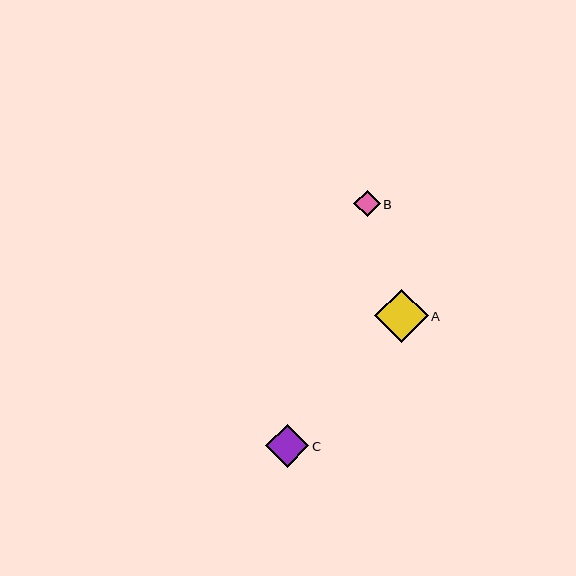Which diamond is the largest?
Diamond A is the largest with a size of approximately 54 pixels.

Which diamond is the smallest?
Diamond B is the smallest with a size of approximately 26 pixels.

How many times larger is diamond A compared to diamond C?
Diamond A is approximately 1.3 times the size of diamond C.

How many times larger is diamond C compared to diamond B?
Diamond C is approximately 1.6 times the size of diamond B.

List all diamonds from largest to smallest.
From largest to smallest: A, C, B.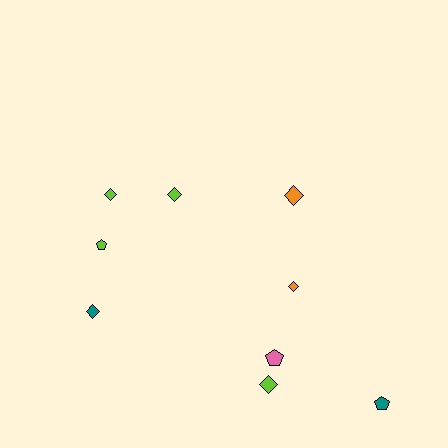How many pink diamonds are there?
There are no pink diamonds.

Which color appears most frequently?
Lime, with 4 objects.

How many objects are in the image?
There are 9 objects.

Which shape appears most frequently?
Diamond, with 6 objects.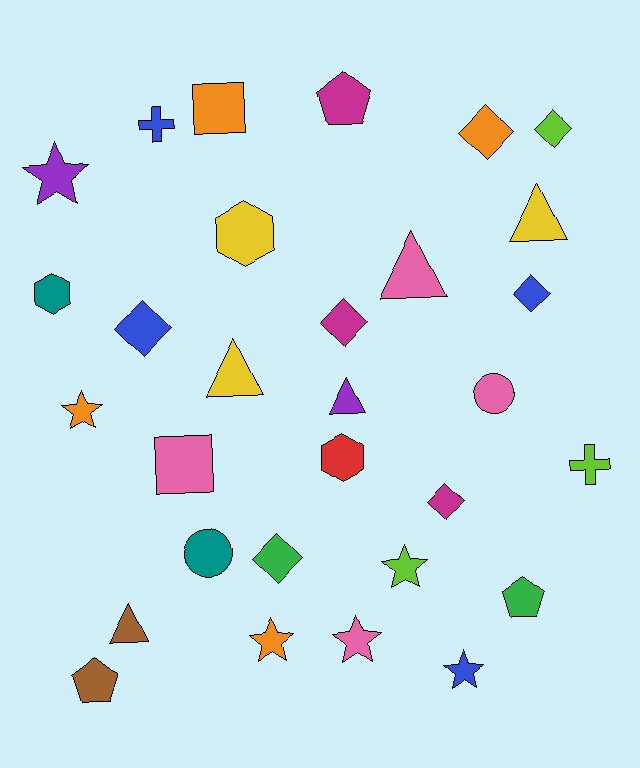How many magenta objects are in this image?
There are 3 magenta objects.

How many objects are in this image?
There are 30 objects.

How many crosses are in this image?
There are 2 crosses.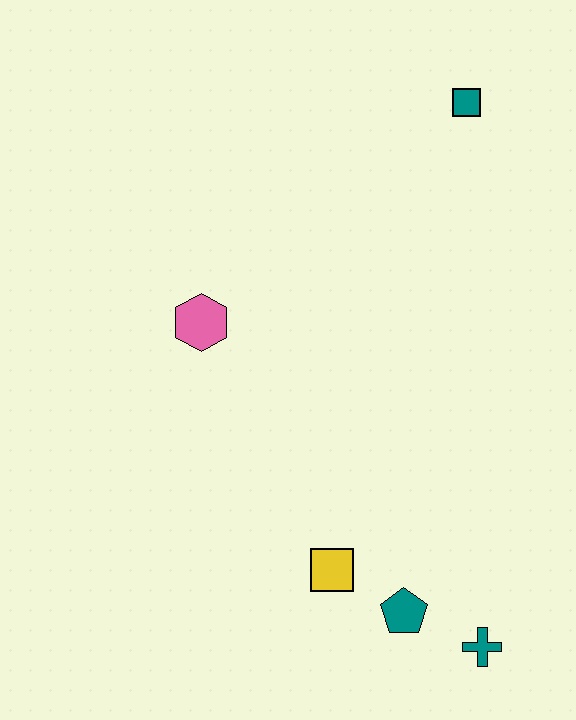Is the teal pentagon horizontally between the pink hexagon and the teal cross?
Yes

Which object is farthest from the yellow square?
The teal square is farthest from the yellow square.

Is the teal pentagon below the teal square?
Yes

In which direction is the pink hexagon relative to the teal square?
The pink hexagon is to the left of the teal square.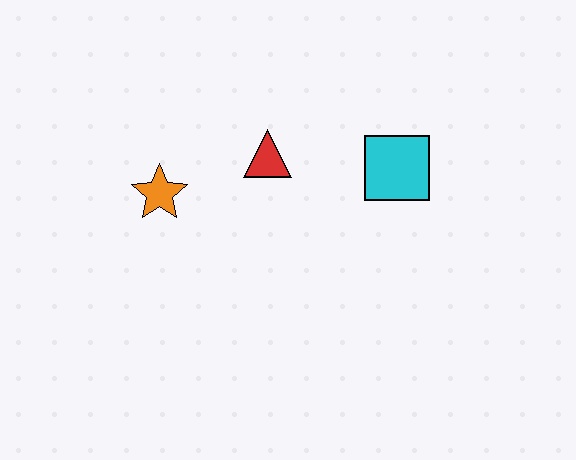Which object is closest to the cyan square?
The red triangle is closest to the cyan square.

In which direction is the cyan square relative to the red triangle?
The cyan square is to the right of the red triangle.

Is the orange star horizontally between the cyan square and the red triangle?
No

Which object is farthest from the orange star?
The cyan square is farthest from the orange star.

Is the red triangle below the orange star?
No